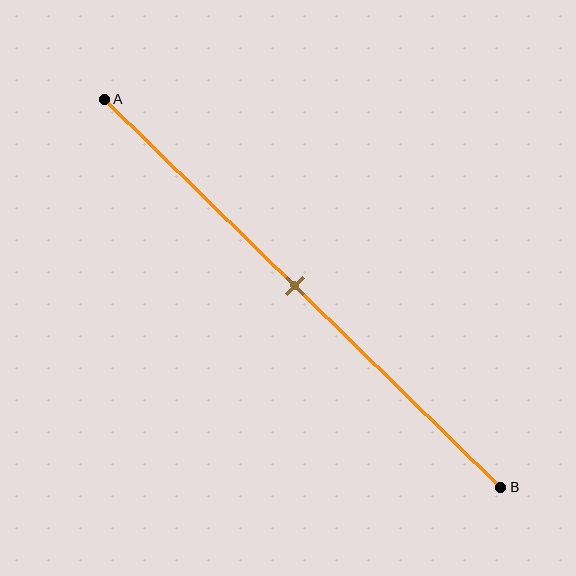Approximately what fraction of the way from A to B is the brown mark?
The brown mark is approximately 50% of the way from A to B.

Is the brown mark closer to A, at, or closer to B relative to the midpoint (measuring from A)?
The brown mark is approximately at the midpoint of segment AB.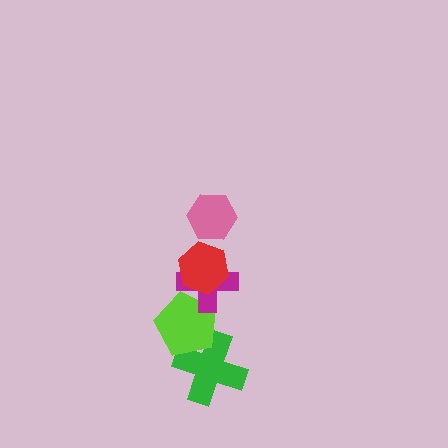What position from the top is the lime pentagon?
The lime pentagon is 4th from the top.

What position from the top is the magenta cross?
The magenta cross is 3rd from the top.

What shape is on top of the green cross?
The lime pentagon is on top of the green cross.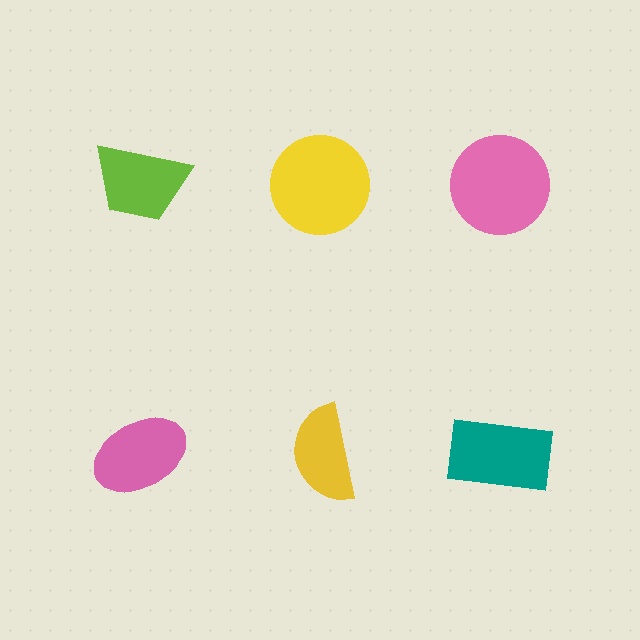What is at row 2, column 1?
A pink ellipse.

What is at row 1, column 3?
A pink circle.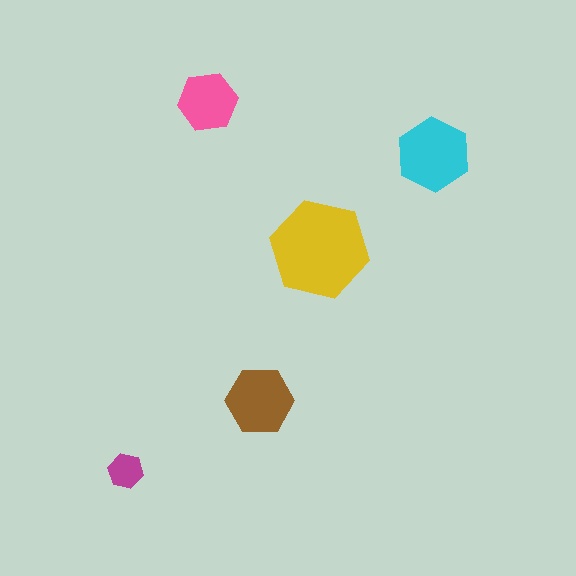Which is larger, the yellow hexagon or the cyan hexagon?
The yellow one.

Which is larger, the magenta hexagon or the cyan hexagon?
The cyan one.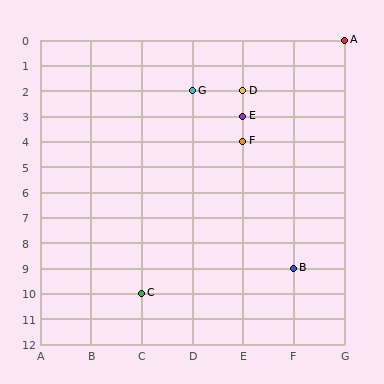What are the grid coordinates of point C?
Point C is at grid coordinates (C, 10).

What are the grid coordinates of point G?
Point G is at grid coordinates (D, 2).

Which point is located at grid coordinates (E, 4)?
Point F is at (E, 4).